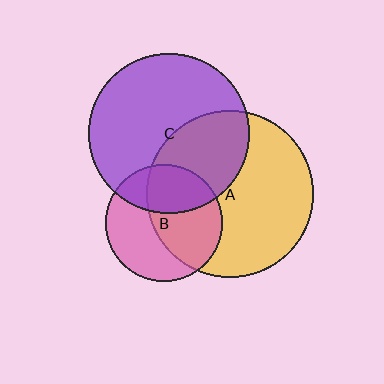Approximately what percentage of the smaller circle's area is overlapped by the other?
Approximately 55%.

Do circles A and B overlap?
Yes.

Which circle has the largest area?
Circle A (yellow).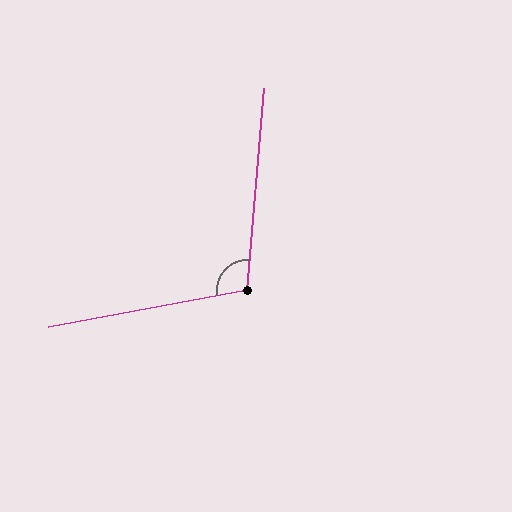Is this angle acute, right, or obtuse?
It is obtuse.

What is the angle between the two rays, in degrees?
Approximately 105 degrees.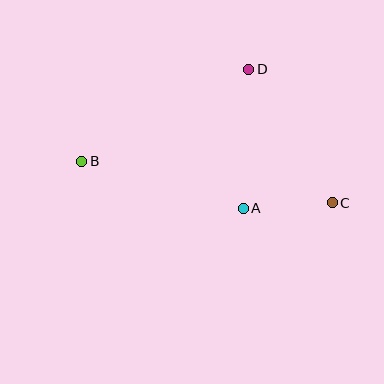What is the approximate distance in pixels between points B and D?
The distance between B and D is approximately 191 pixels.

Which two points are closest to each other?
Points A and C are closest to each other.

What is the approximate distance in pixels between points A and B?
The distance between A and B is approximately 168 pixels.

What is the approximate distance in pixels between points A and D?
The distance between A and D is approximately 139 pixels.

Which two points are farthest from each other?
Points B and C are farthest from each other.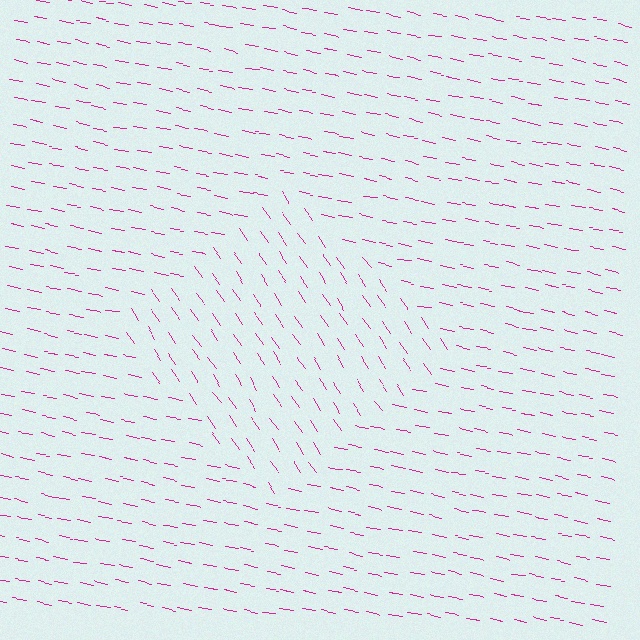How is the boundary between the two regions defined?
The boundary is defined purely by a change in line orientation (approximately 45 degrees difference). All lines are the same color and thickness.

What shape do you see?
I see a diamond.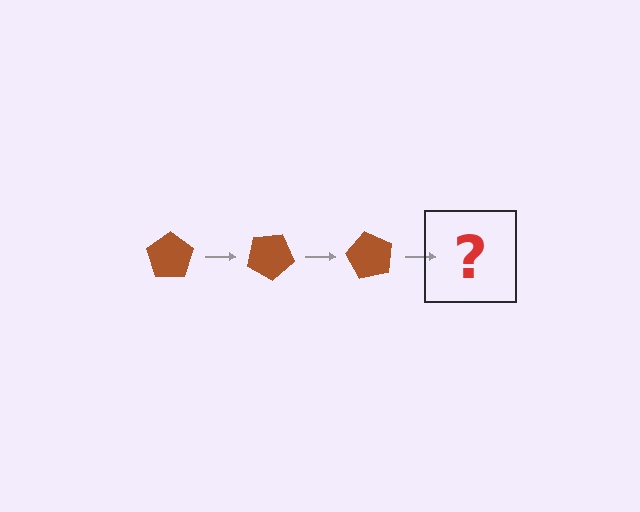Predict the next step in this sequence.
The next step is a brown pentagon rotated 90 degrees.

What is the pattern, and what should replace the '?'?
The pattern is that the pentagon rotates 30 degrees each step. The '?' should be a brown pentagon rotated 90 degrees.